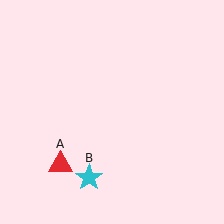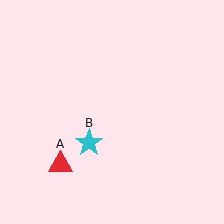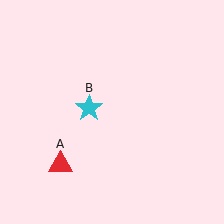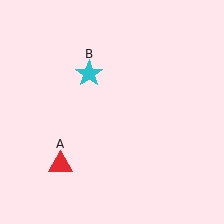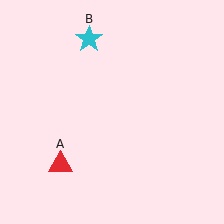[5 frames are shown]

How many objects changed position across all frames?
1 object changed position: cyan star (object B).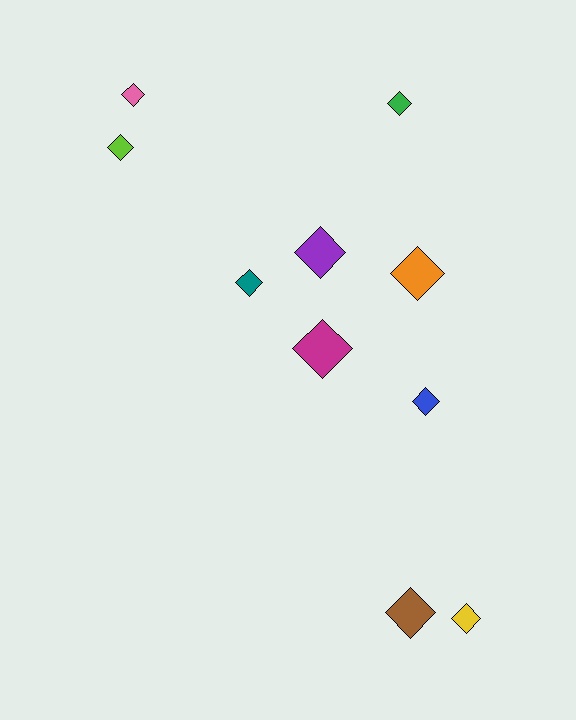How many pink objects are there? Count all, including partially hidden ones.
There is 1 pink object.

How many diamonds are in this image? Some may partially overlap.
There are 10 diamonds.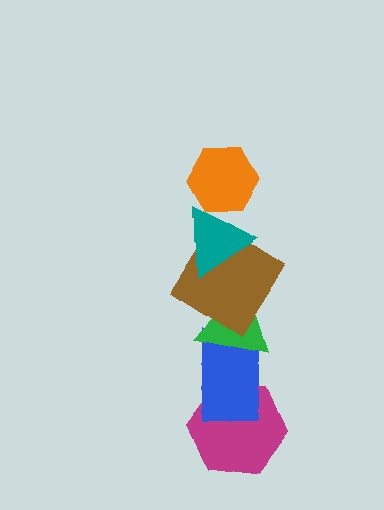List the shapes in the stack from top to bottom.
From top to bottom: the orange hexagon, the teal triangle, the brown diamond, the green triangle, the blue rectangle, the magenta hexagon.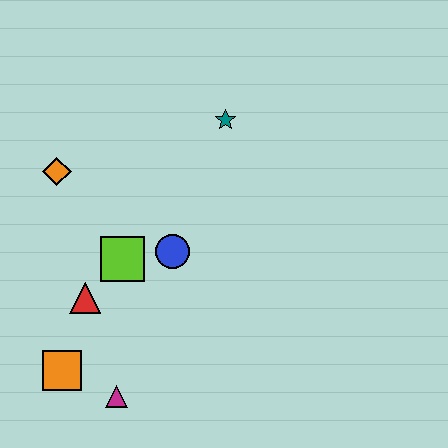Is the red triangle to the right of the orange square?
Yes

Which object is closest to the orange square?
The magenta triangle is closest to the orange square.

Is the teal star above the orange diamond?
Yes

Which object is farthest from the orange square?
The teal star is farthest from the orange square.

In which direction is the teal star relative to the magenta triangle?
The teal star is above the magenta triangle.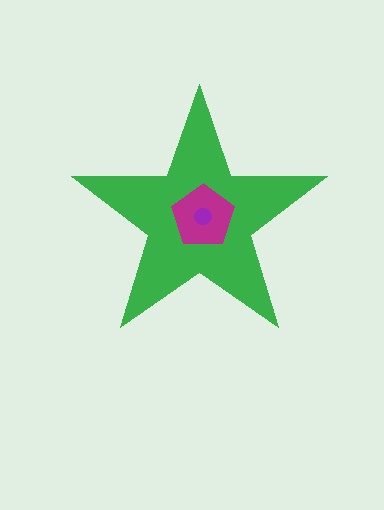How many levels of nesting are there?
3.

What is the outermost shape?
The green star.